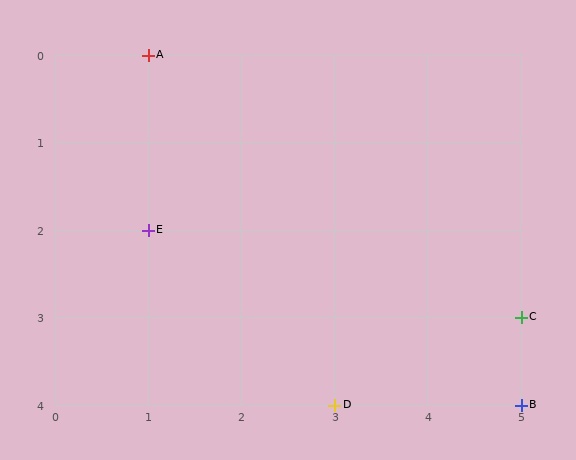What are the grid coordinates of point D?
Point D is at grid coordinates (3, 4).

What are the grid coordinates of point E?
Point E is at grid coordinates (1, 2).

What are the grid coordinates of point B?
Point B is at grid coordinates (5, 4).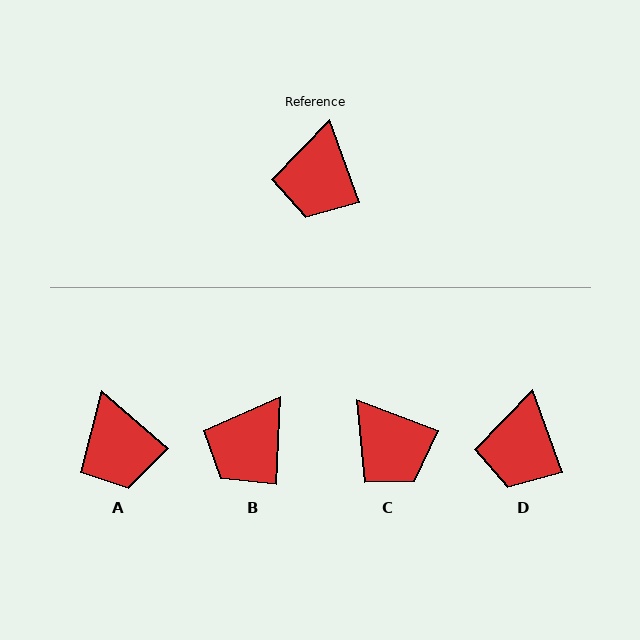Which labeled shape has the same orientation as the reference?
D.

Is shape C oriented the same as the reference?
No, it is off by about 49 degrees.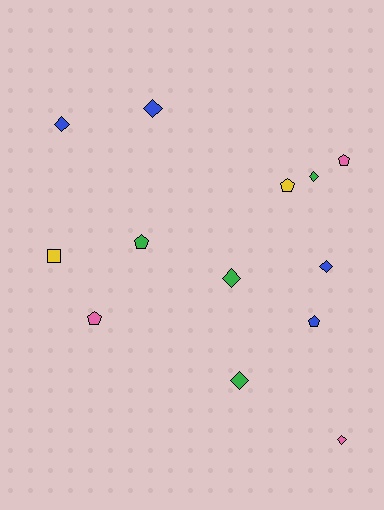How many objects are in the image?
There are 13 objects.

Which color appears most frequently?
Blue, with 4 objects.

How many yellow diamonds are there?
There are no yellow diamonds.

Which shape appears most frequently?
Diamond, with 7 objects.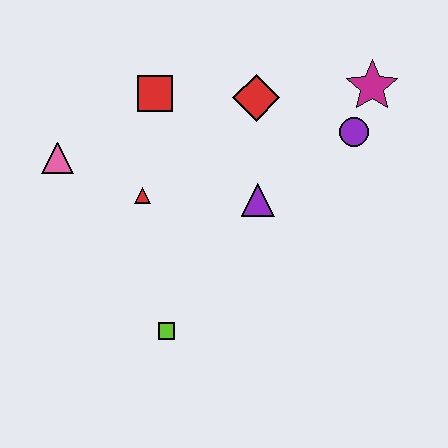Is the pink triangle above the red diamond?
No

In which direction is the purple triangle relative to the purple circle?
The purple triangle is to the left of the purple circle.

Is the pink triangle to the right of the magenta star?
No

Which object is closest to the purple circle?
The magenta star is closest to the purple circle.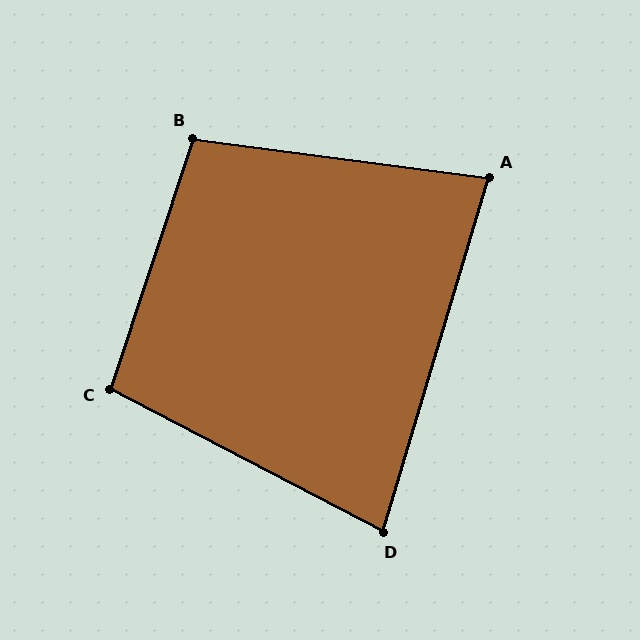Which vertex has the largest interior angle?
B, at approximately 101 degrees.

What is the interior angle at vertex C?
Approximately 99 degrees (obtuse).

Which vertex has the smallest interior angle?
D, at approximately 79 degrees.